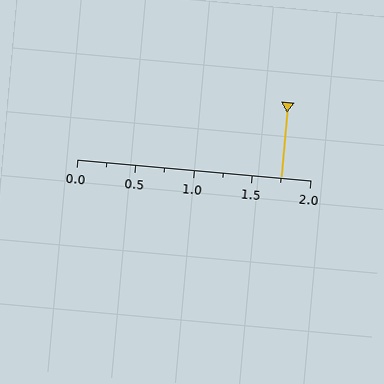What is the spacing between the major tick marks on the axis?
The major ticks are spaced 0.5 apart.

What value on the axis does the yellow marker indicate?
The marker indicates approximately 1.75.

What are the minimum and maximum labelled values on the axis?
The axis runs from 0.0 to 2.0.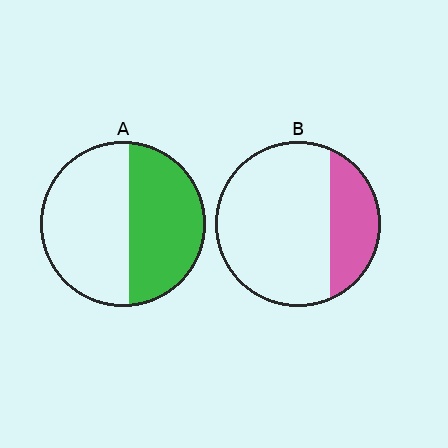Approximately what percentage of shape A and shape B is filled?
A is approximately 45% and B is approximately 25%.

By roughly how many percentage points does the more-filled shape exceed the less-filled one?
By roughly 20 percentage points (A over B).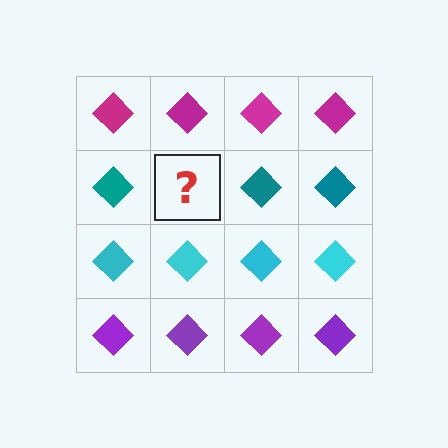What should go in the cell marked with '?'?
The missing cell should contain a teal diamond.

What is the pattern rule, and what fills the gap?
The rule is that each row has a consistent color. The gap should be filled with a teal diamond.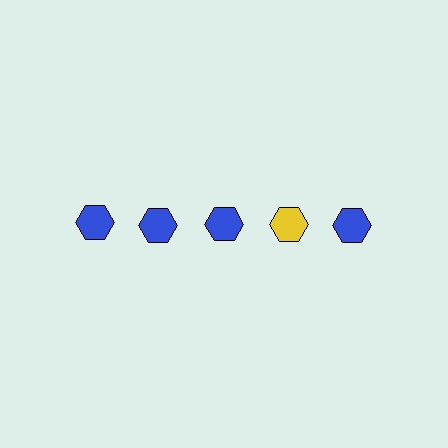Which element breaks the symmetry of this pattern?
The yellow hexagon in the top row, second from right column breaks the symmetry. All other shapes are blue hexagons.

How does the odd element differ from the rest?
It has a different color: yellow instead of blue.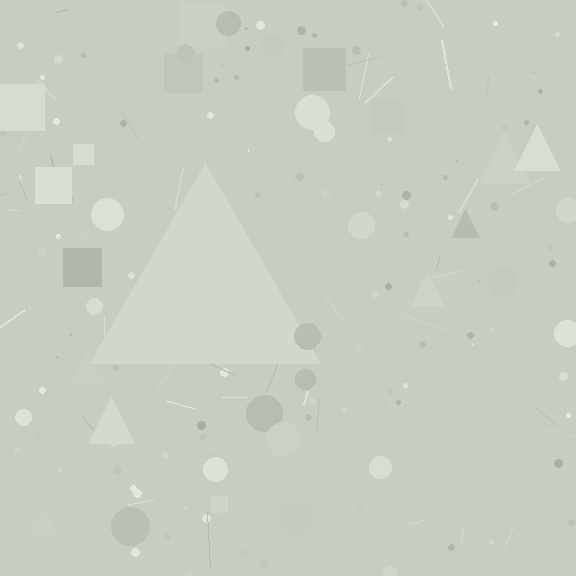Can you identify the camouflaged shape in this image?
The camouflaged shape is a triangle.